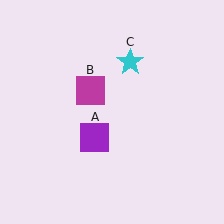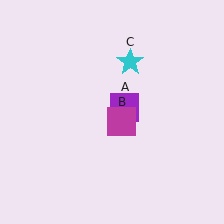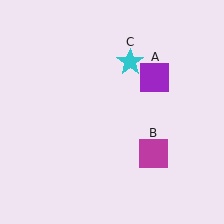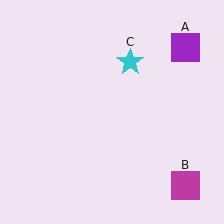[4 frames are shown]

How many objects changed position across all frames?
2 objects changed position: purple square (object A), magenta square (object B).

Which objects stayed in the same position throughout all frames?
Cyan star (object C) remained stationary.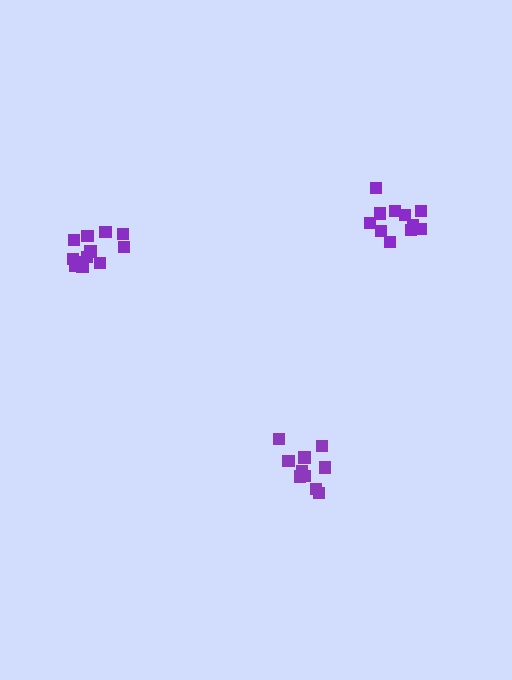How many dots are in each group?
Group 1: 13 dots, Group 2: 10 dots, Group 3: 11 dots (34 total).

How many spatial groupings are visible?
There are 3 spatial groupings.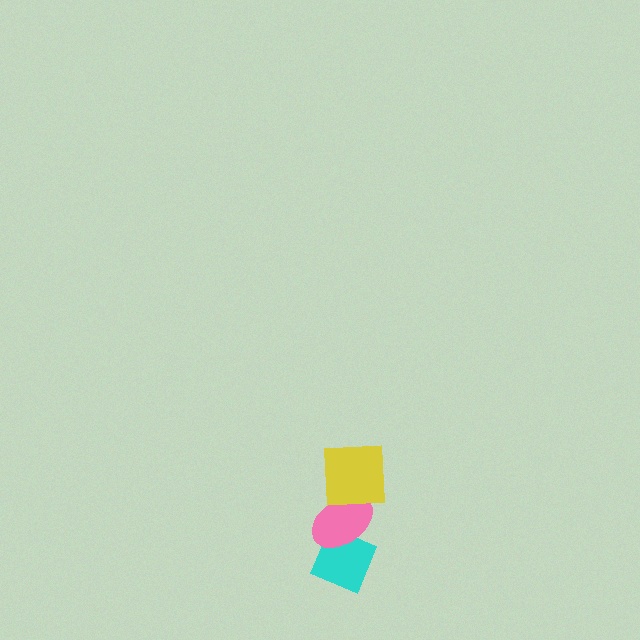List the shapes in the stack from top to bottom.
From top to bottom: the yellow square, the pink ellipse, the cyan diamond.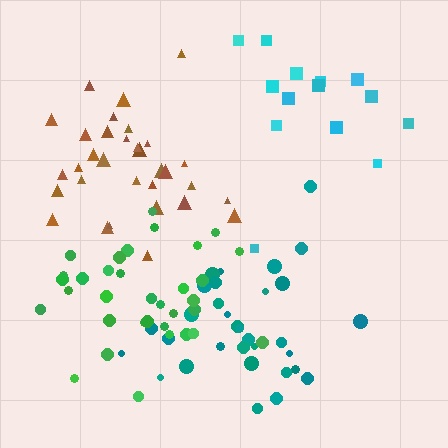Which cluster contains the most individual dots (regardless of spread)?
Green (34).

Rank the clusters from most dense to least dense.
brown, green, teal, cyan.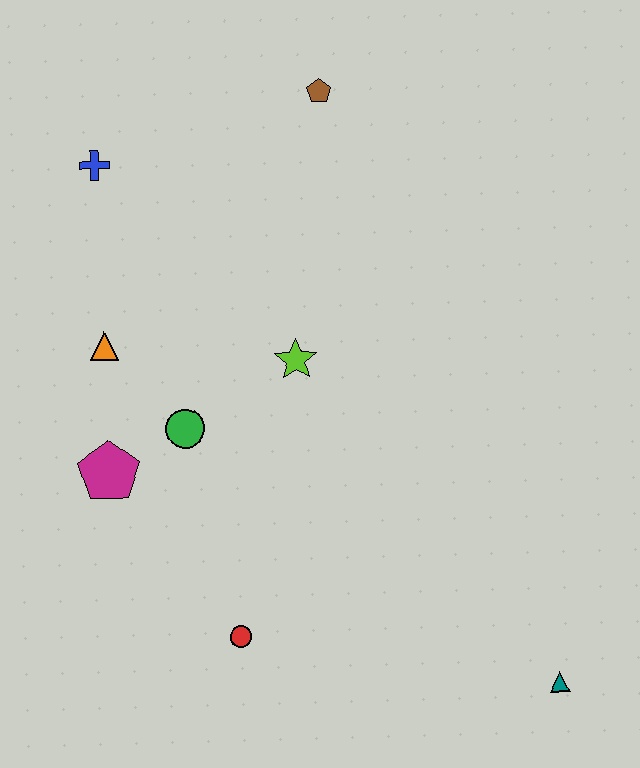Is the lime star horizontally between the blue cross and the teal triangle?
Yes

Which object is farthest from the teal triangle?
The blue cross is farthest from the teal triangle.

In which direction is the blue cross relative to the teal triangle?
The blue cross is above the teal triangle.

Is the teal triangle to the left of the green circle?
No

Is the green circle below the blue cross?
Yes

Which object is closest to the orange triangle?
The green circle is closest to the orange triangle.